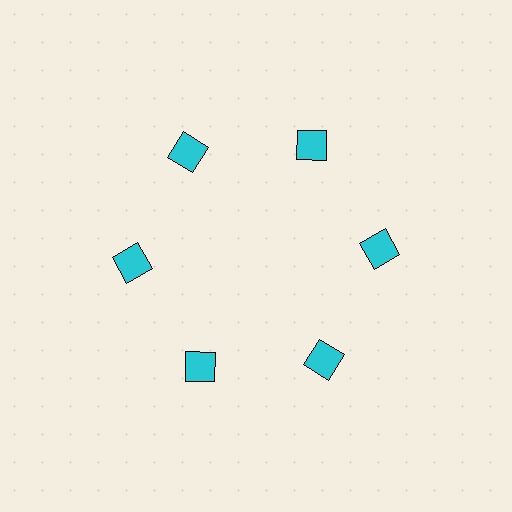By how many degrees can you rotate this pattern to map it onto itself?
The pattern maps onto itself every 60 degrees of rotation.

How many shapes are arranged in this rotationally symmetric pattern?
There are 6 shapes, arranged in 6 groups of 1.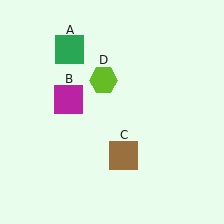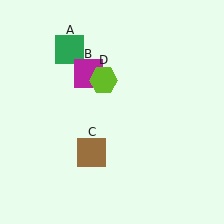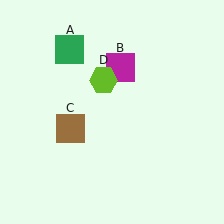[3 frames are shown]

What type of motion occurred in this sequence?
The magenta square (object B), brown square (object C) rotated clockwise around the center of the scene.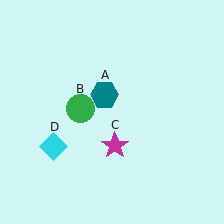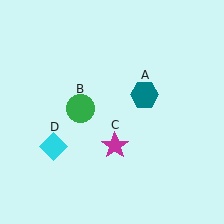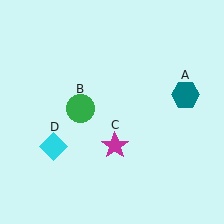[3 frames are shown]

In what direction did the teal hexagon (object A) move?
The teal hexagon (object A) moved right.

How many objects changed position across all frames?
1 object changed position: teal hexagon (object A).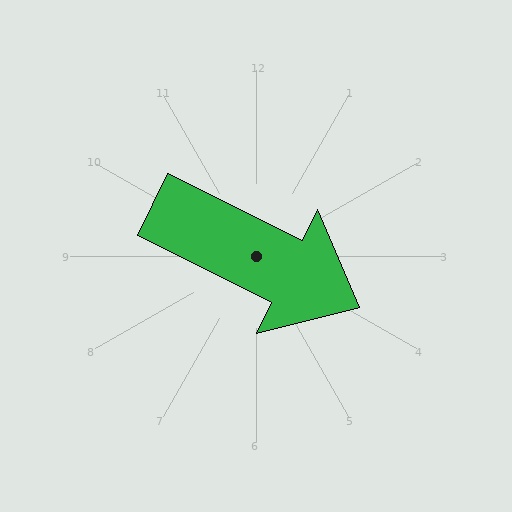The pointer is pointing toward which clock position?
Roughly 4 o'clock.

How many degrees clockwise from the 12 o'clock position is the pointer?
Approximately 116 degrees.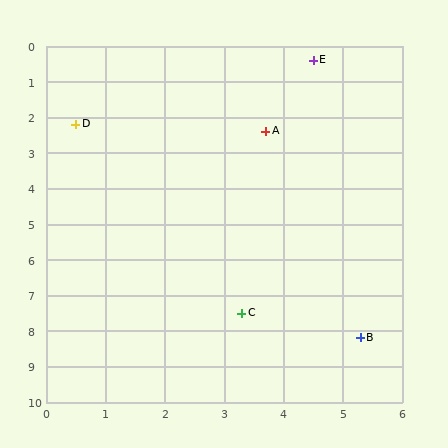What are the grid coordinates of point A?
Point A is at approximately (3.7, 2.4).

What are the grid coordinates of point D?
Point D is at approximately (0.5, 2.2).